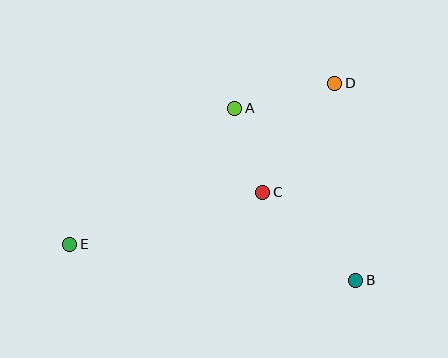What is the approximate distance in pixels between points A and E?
The distance between A and E is approximately 214 pixels.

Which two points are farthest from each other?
Points D and E are farthest from each other.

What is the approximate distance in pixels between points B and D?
The distance between B and D is approximately 198 pixels.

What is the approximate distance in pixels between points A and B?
The distance between A and B is approximately 211 pixels.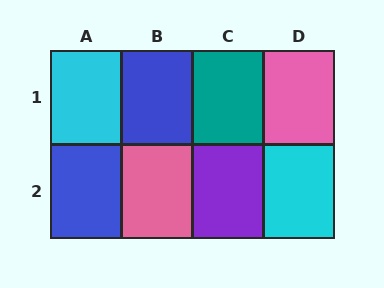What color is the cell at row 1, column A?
Cyan.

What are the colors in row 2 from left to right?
Blue, pink, purple, cyan.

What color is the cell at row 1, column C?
Teal.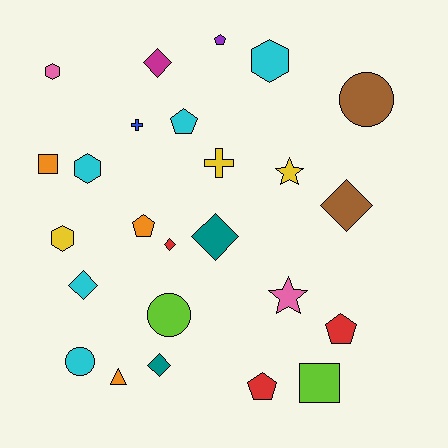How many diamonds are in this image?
There are 6 diamonds.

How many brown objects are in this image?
There are 2 brown objects.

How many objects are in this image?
There are 25 objects.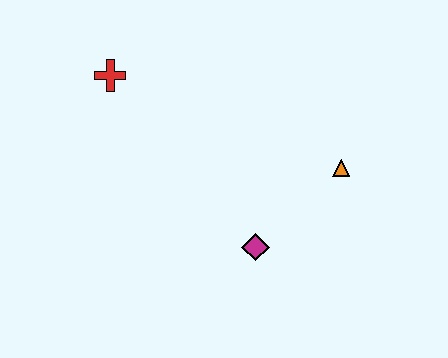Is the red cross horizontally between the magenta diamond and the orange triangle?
No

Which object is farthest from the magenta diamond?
The red cross is farthest from the magenta diamond.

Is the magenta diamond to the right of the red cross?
Yes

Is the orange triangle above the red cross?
No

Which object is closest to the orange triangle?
The magenta diamond is closest to the orange triangle.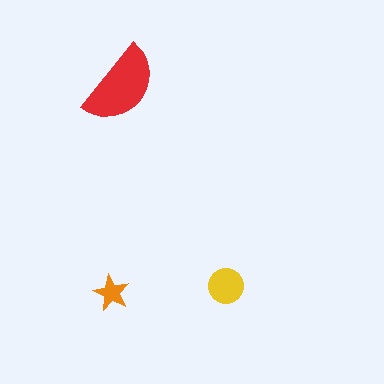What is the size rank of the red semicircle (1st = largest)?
1st.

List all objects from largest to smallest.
The red semicircle, the yellow circle, the orange star.